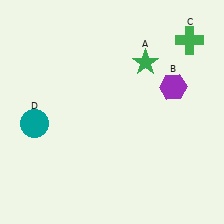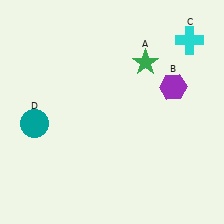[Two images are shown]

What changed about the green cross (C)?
In Image 1, C is green. In Image 2, it changed to cyan.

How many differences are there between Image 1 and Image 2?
There is 1 difference between the two images.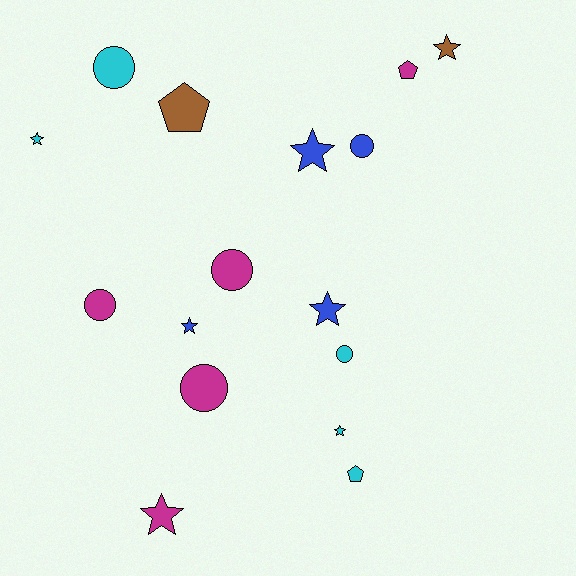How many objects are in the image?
There are 16 objects.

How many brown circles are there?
There are no brown circles.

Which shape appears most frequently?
Star, with 7 objects.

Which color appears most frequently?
Magenta, with 5 objects.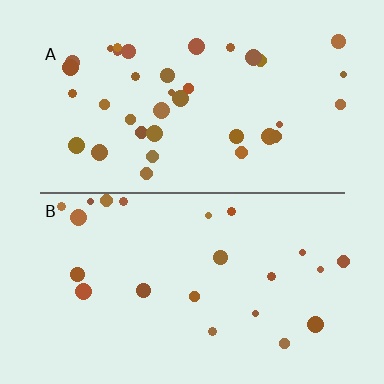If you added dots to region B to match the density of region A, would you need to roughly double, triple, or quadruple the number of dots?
Approximately double.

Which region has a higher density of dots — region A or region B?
A (the top).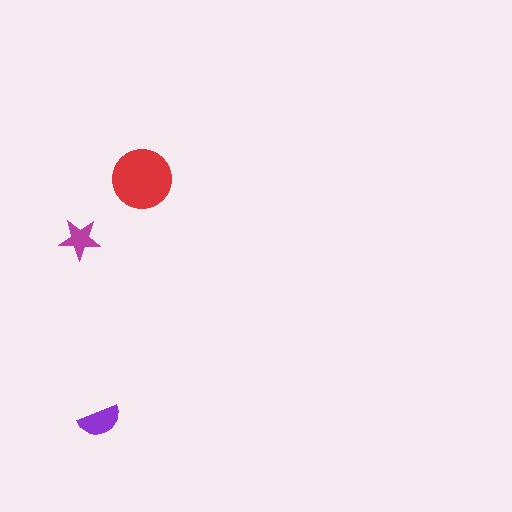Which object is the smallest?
The magenta star.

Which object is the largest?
The red circle.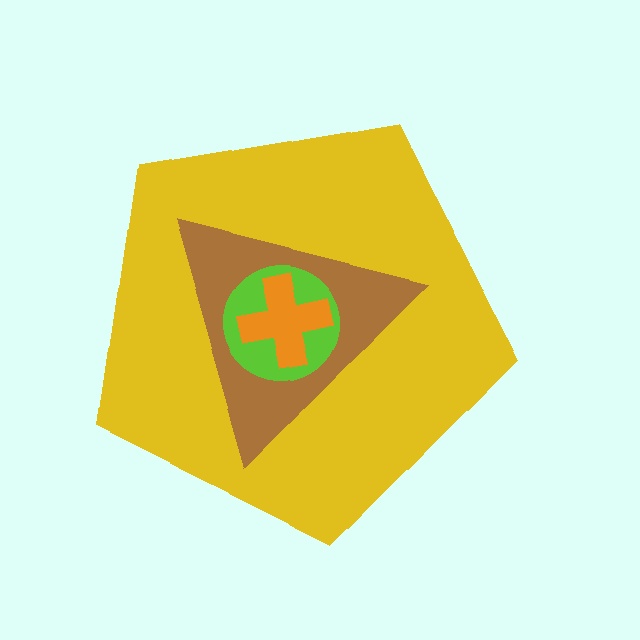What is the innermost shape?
The orange cross.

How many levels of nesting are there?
4.